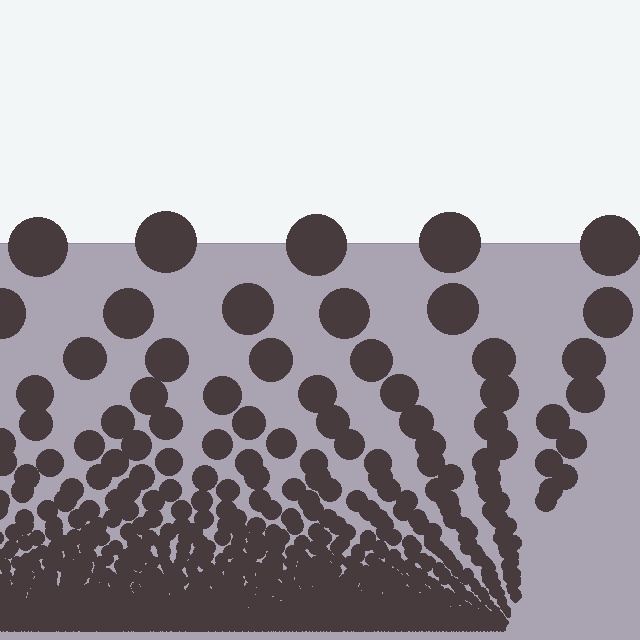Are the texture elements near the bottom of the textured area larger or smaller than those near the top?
Smaller. The gradient is inverted — elements near the bottom are smaller and denser.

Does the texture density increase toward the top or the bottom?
Density increases toward the bottom.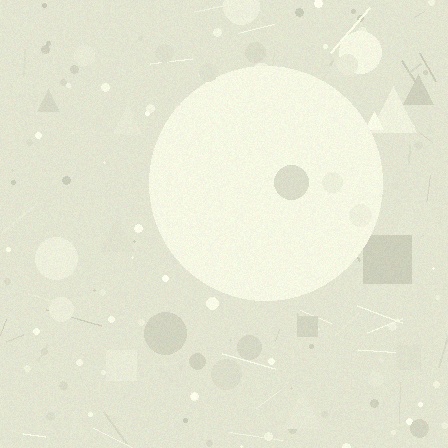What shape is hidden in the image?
A circle is hidden in the image.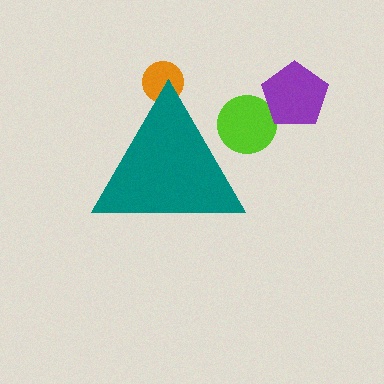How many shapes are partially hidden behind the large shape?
2 shapes are partially hidden.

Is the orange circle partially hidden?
Yes, the orange circle is partially hidden behind the teal triangle.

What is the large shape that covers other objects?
A teal triangle.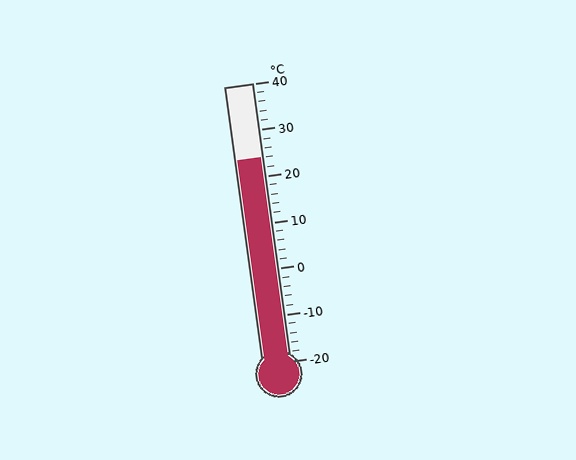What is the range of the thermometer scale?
The thermometer scale ranges from -20°C to 40°C.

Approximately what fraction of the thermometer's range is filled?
The thermometer is filled to approximately 75% of its range.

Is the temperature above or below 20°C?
The temperature is above 20°C.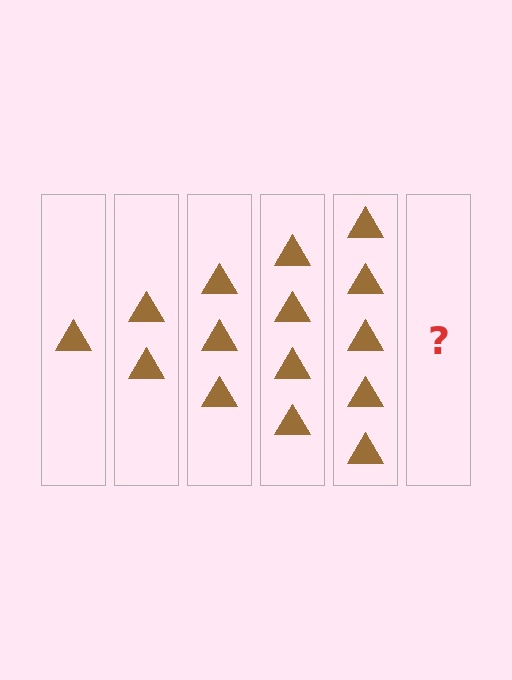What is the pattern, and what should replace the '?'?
The pattern is that each step adds one more triangle. The '?' should be 6 triangles.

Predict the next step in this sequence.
The next step is 6 triangles.